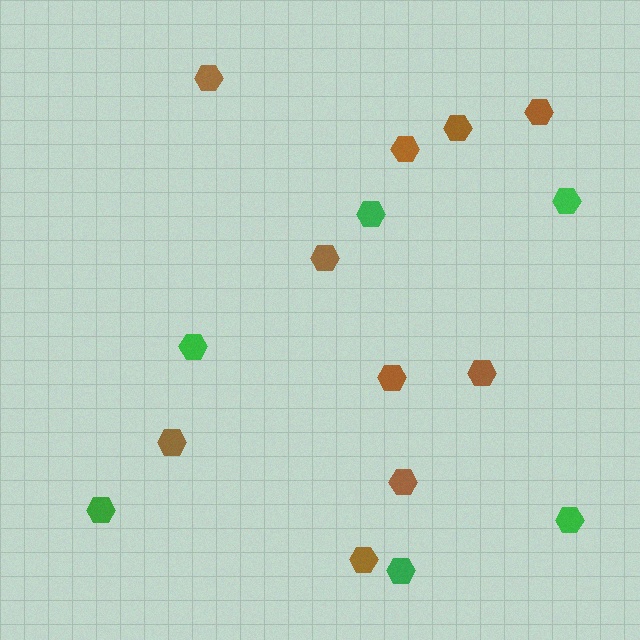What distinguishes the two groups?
There are 2 groups: one group of brown hexagons (10) and one group of green hexagons (6).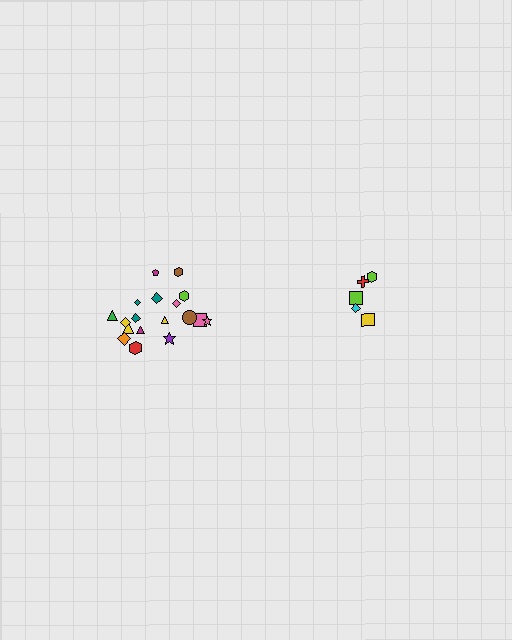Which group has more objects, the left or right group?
The left group.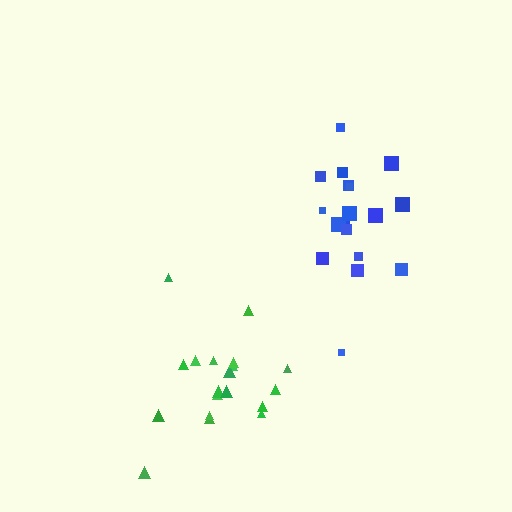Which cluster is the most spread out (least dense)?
Blue.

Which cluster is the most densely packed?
Green.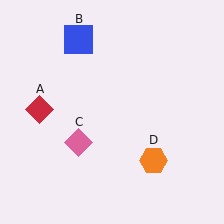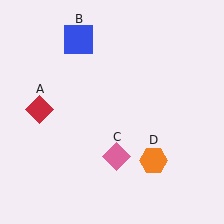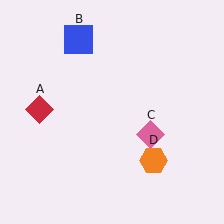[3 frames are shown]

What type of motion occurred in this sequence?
The pink diamond (object C) rotated counterclockwise around the center of the scene.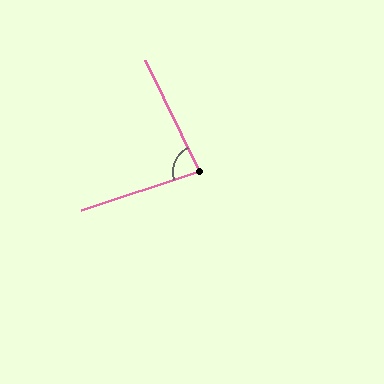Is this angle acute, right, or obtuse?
It is acute.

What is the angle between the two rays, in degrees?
Approximately 82 degrees.